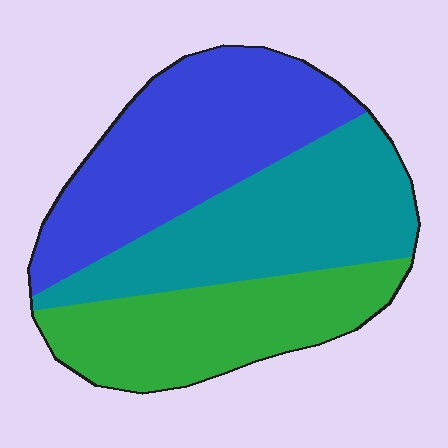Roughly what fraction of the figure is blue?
Blue covers 37% of the figure.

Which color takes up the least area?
Green, at roughly 30%.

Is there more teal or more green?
Teal.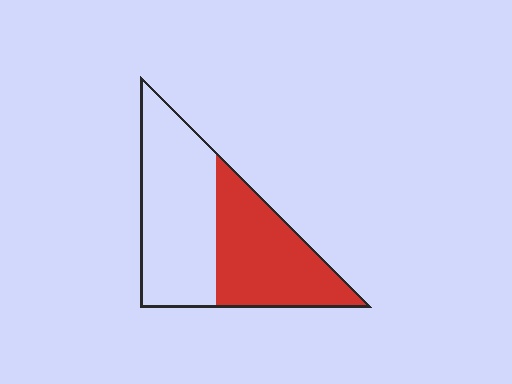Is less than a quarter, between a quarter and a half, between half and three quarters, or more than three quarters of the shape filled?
Between a quarter and a half.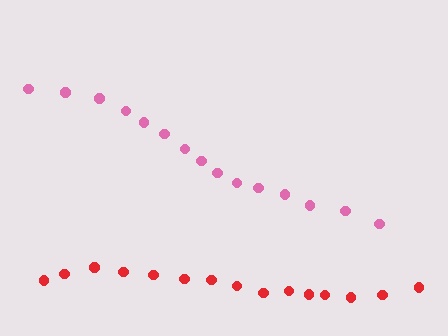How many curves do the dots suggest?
There are 2 distinct paths.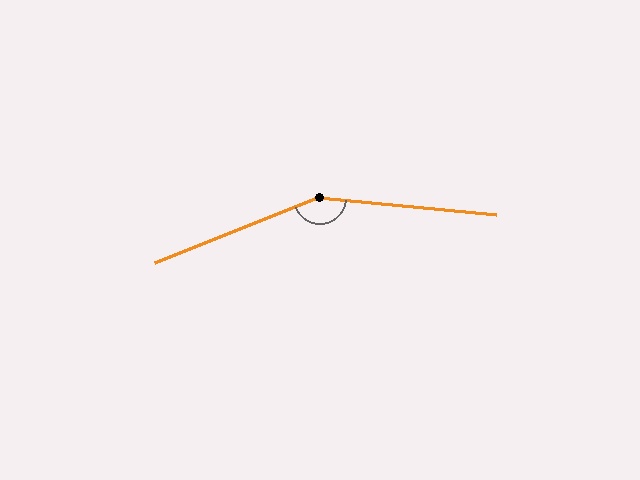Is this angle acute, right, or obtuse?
It is obtuse.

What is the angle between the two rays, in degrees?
Approximately 153 degrees.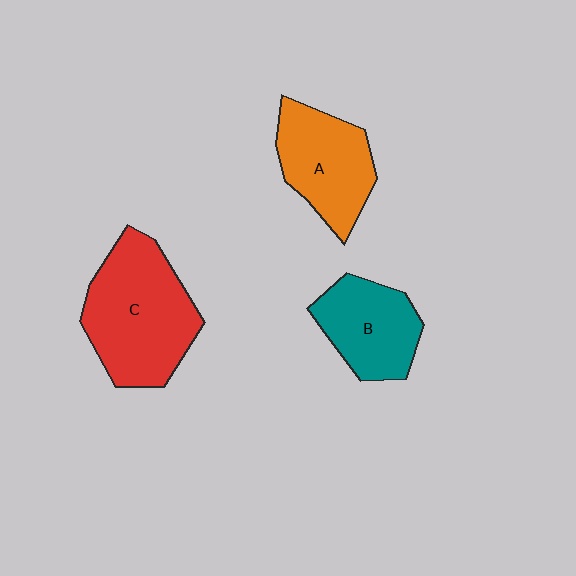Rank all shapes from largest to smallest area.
From largest to smallest: C (red), A (orange), B (teal).